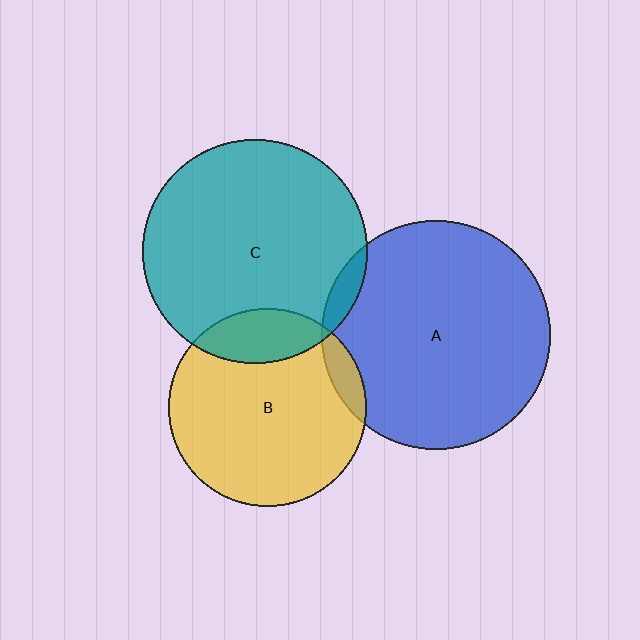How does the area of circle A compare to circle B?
Approximately 1.3 times.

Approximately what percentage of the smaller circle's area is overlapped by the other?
Approximately 15%.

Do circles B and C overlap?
Yes.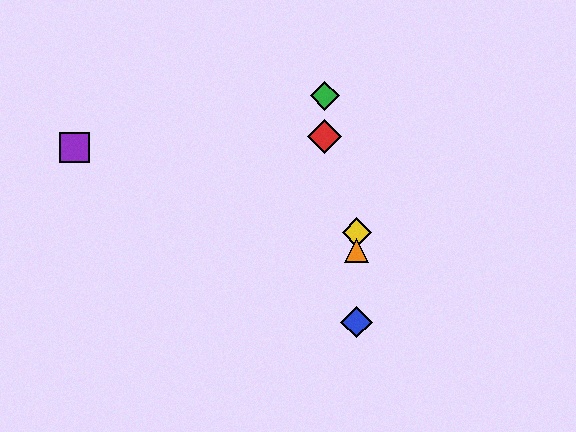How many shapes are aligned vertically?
3 shapes (the blue diamond, the yellow diamond, the orange triangle) are aligned vertically.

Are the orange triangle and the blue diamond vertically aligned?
Yes, both are at x≈357.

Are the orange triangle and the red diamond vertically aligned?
No, the orange triangle is at x≈357 and the red diamond is at x≈324.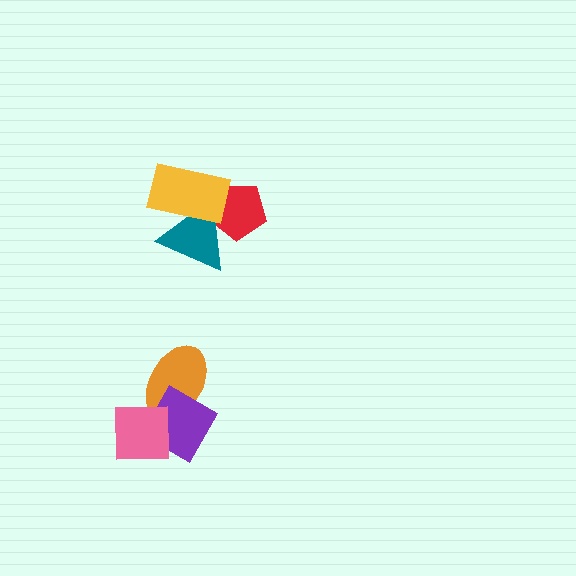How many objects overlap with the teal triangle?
2 objects overlap with the teal triangle.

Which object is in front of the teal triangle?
The yellow rectangle is in front of the teal triangle.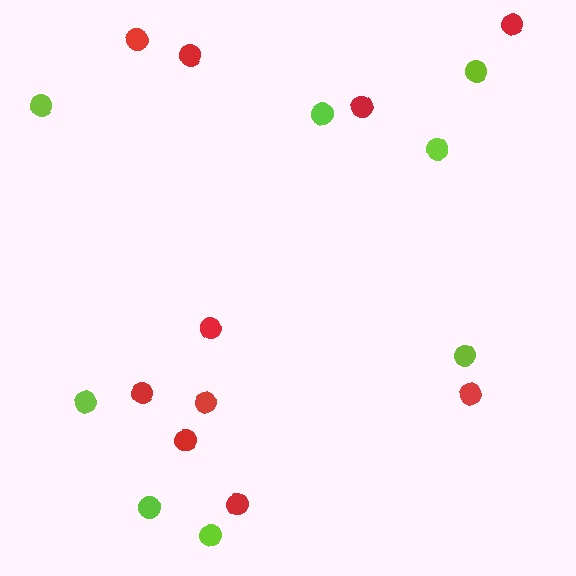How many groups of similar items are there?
There are 2 groups: one group of red circles (10) and one group of lime circles (8).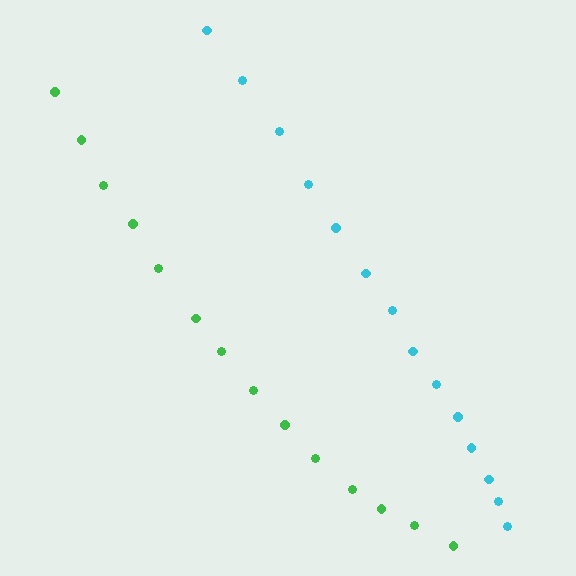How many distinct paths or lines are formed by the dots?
There are 2 distinct paths.